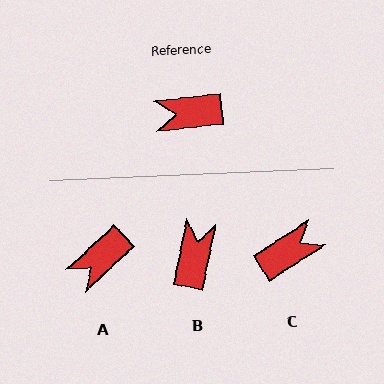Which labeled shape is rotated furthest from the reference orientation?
C, about 154 degrees away.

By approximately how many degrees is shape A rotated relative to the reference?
Approximately 37 degrees counter-clockwise.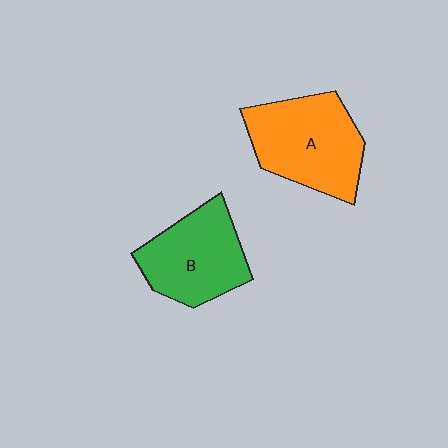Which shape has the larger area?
Shape A (orange).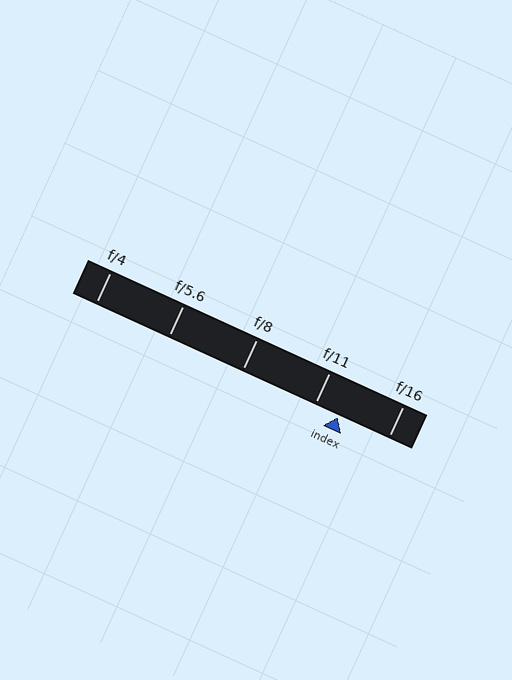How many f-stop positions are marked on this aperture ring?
There are 5 f-stop positions marked.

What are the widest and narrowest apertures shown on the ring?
The widest aperture shown is f/4 and the narrowest is f/16.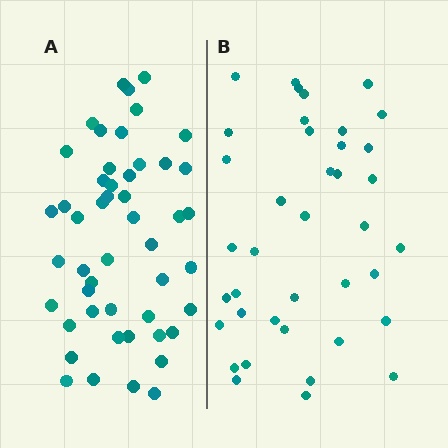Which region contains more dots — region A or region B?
Region A (the left region) has more dots.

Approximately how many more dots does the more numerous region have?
Region A has roughly 10 or so more dots than region B.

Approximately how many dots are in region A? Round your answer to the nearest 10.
About 50 dots. (The exact count is 49, which rounds to 50.)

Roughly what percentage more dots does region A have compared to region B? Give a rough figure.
About 25% more.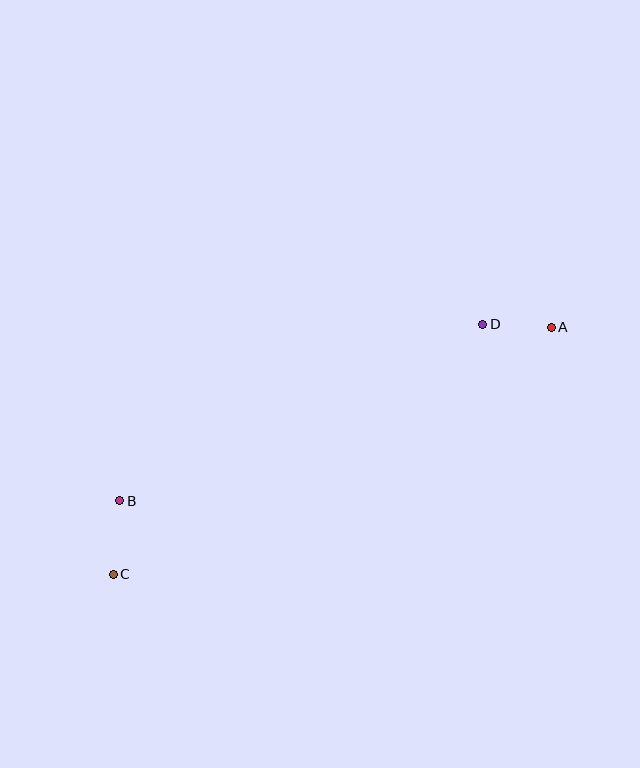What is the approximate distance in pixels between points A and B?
The distance between A and B is approximately 465 pixels.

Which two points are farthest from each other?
Points A and C are farthest from each other.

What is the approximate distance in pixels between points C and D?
The distance between C and D is approximately 446 pixels.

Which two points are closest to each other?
Points A and D are closest to each other.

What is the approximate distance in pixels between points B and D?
The distance between B and D is approximately 403 pixels.